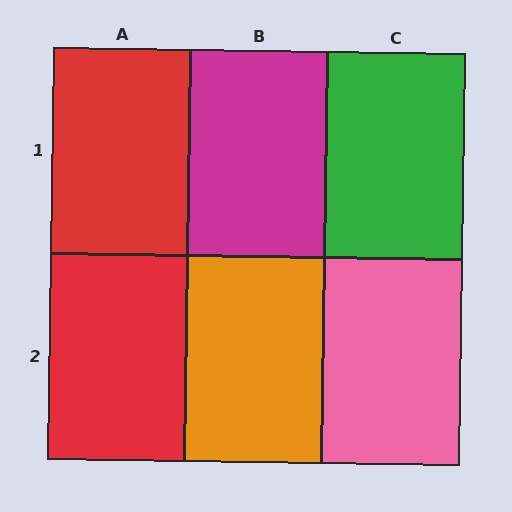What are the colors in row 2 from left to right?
Red, orange, pink.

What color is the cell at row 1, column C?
Green.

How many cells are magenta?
1 cell is magenta.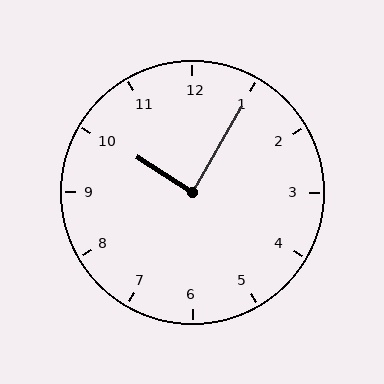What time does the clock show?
10:05.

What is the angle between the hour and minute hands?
Approximately 88 degrees.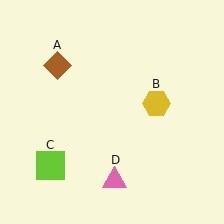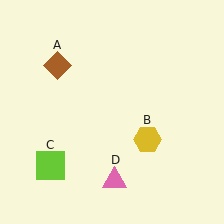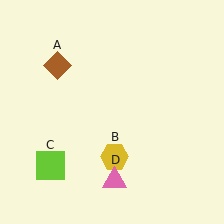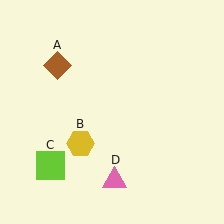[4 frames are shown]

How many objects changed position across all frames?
1 object changed position: yellow hexagon (object B).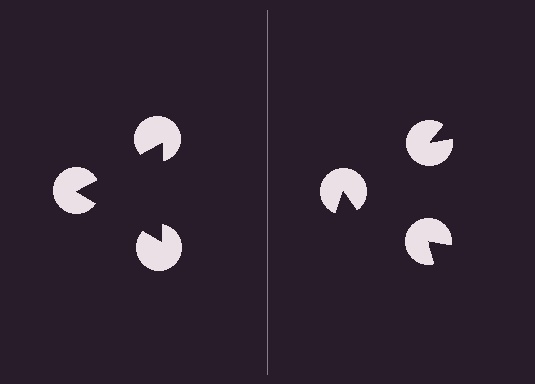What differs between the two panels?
The pac-man discs are positioned identically on both sides; only the wedge orientations differ. On the left they align to a triangle; on the right they are misaligned.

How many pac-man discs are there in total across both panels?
6 — 3 on each side.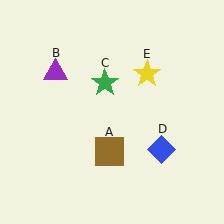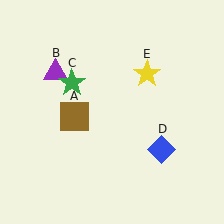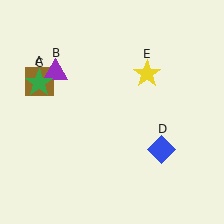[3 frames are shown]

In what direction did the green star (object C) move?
The green star (object C) moved left.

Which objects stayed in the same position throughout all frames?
Purple triangle (object B) and blue diamond (object D) and yellow star (object E) remained stationary.